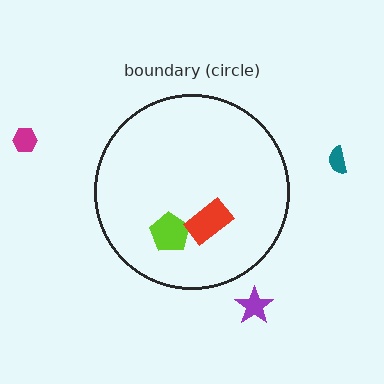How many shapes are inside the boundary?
2 inside, 3 outside.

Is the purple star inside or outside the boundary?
Outside.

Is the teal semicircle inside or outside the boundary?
Outside.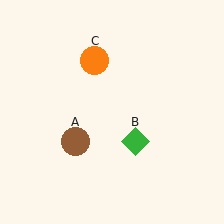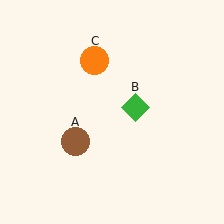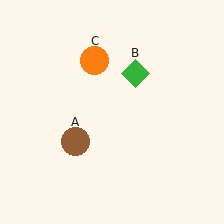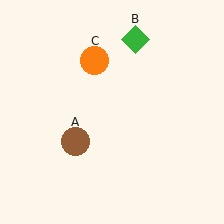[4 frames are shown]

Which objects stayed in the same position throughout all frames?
Brown circle (object A) and orange circle (object C) remained stationary.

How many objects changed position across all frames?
1 object changed position: green diamond (object B).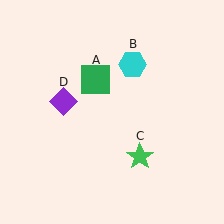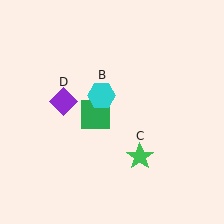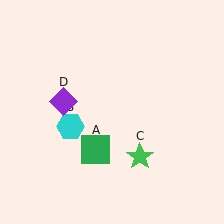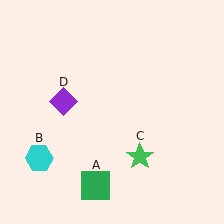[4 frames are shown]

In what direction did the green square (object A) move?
The green square (object A) moved down.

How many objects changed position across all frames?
2 objects changed position: green square (object A), cyan hexagon (object B).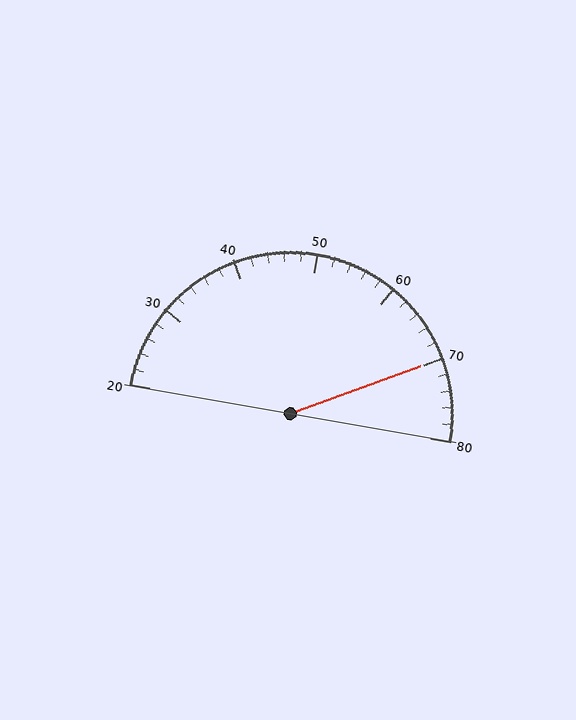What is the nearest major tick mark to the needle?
The nearest major tick mark is 70.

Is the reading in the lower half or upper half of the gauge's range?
The reading is in the upper half of the range (20 to 80).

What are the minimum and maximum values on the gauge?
The gauge ranges from 20 to 80.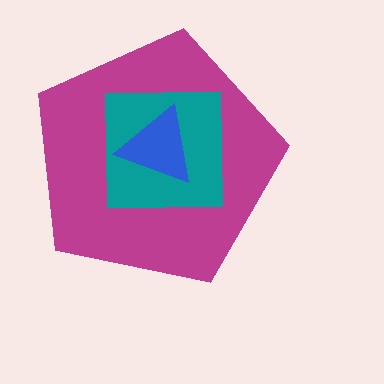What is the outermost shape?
The magenta pentagon.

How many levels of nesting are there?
3.